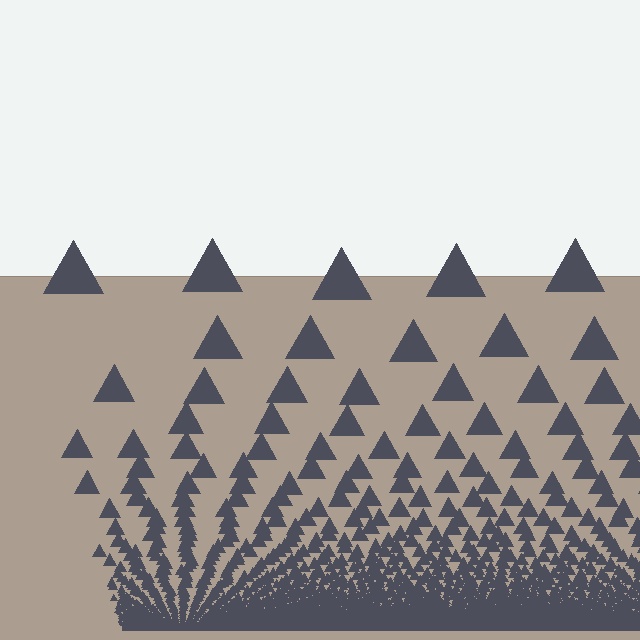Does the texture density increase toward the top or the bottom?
Density increases toward the bottom.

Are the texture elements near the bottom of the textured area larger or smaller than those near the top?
Smaller. The gradient is inverted — elements near the bottom are smaller and denser.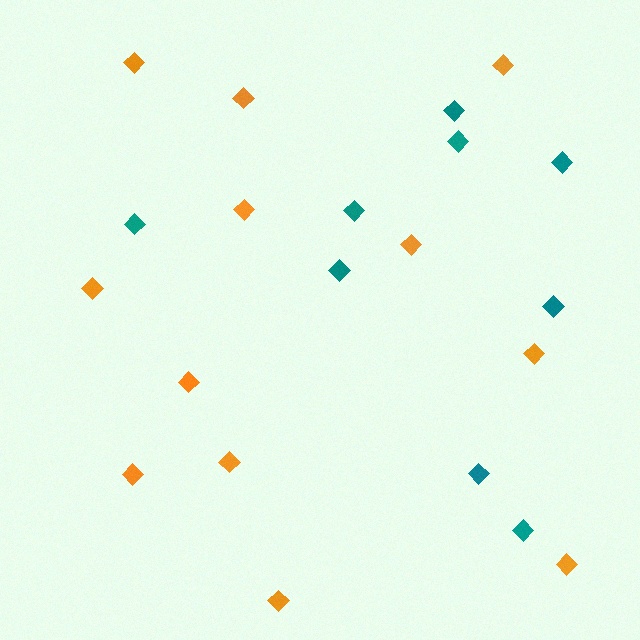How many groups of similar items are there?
There are 2 groups: one group of teal diamonds (9) and one group of orange diamonds (12).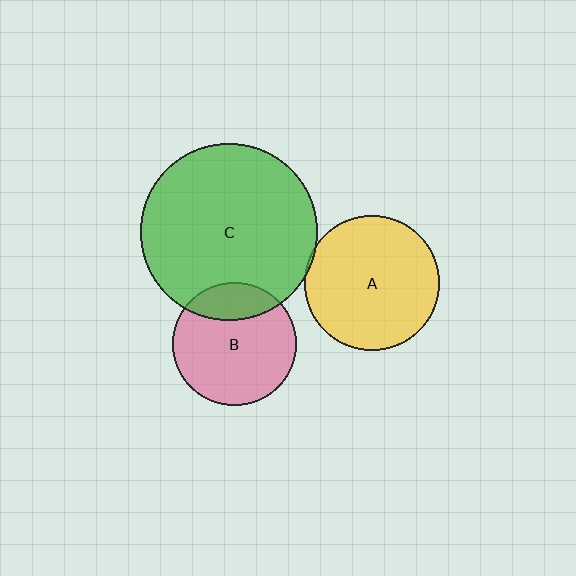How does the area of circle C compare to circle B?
Approximately 2.1 times.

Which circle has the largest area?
Circle C (green).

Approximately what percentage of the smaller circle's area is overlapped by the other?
Approximately 20%.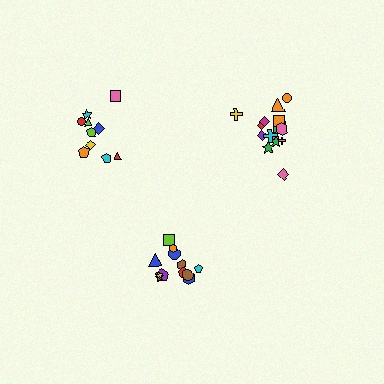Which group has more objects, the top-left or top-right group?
The top-right group.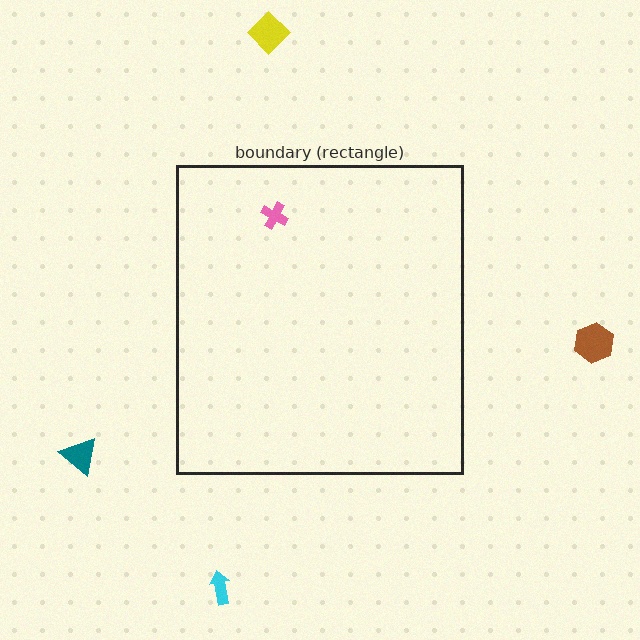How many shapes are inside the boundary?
1 inside, 4 outside.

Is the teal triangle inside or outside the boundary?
Outside.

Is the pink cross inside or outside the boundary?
Inside.